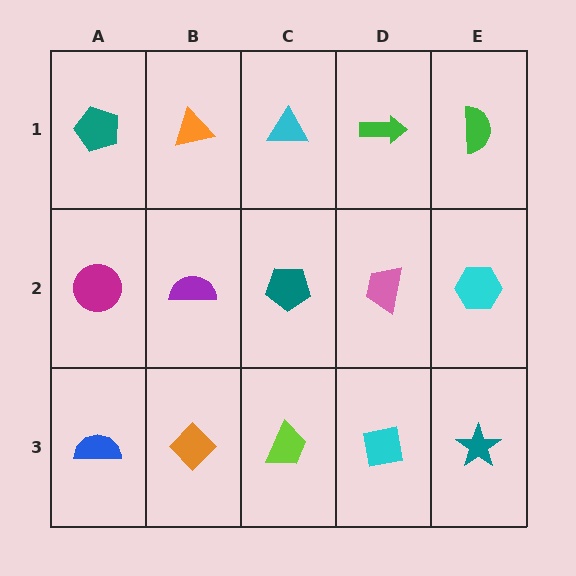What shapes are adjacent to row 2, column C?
A cyan triangle (row 1, column C), a lime trapezoid (row 3, column C), a purple semicircle (row 2, column B), a pink trapezoid (row 2, column D).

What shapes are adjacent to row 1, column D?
A pink trapezoid (row 2, column D), a cyan triangle (row 1, column C), a green semicircle (row 1, column E).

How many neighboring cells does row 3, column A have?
2.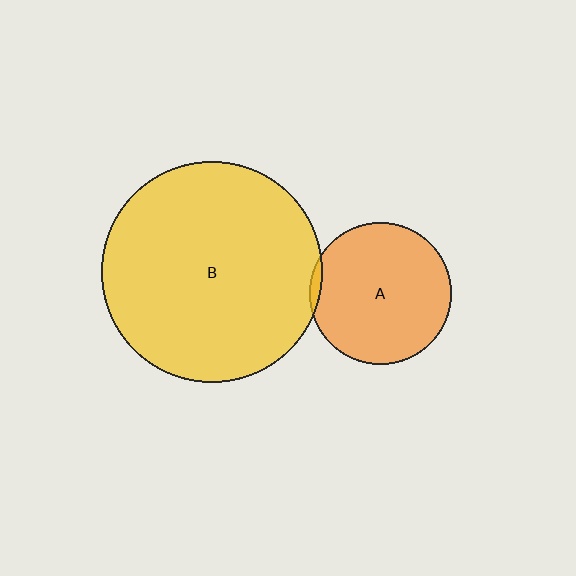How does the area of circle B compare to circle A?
Approximately 2.4 times.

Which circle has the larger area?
Circle B (yellow).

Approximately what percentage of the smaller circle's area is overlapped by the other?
Approximately 5%.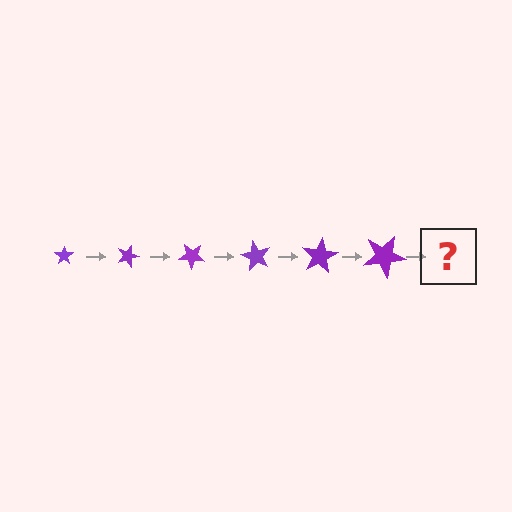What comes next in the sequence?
The next element should be a star, larger than the previous one and rotated 120 degrees from the start.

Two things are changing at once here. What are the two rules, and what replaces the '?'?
The two rules are that the star grows larger each step and it rotates 20 degrees each step. The '?' should be a star, larger than the previous one and rotated 120 degrees from the start.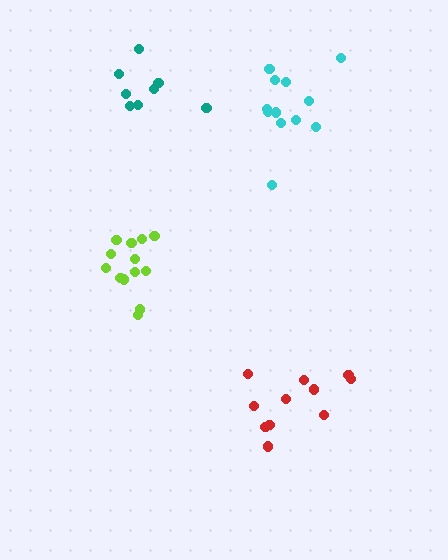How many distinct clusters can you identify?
There are 4 distinct clusters.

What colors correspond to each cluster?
The clusters are colored: cyan, lime, red, teal.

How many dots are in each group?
Group 1: 12 dots, Group 2: 13 dots, Group 3: 11 dots, Group 4: 8 dots (44 total).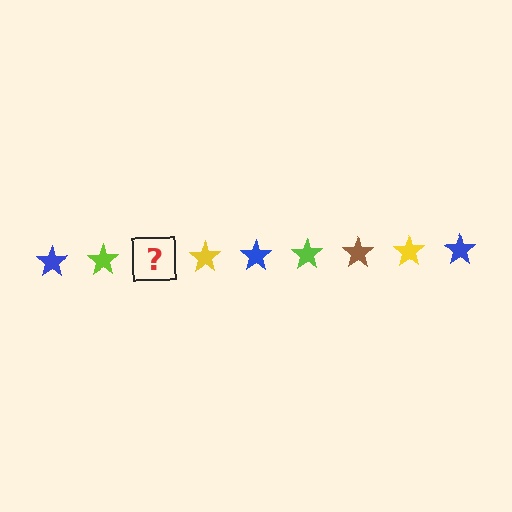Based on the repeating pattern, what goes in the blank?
The blank should be a brown star.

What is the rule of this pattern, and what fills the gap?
The rule is that the pattern cycles through blue, lime, brown, yellow stars. The gap should be filled with a brown star.